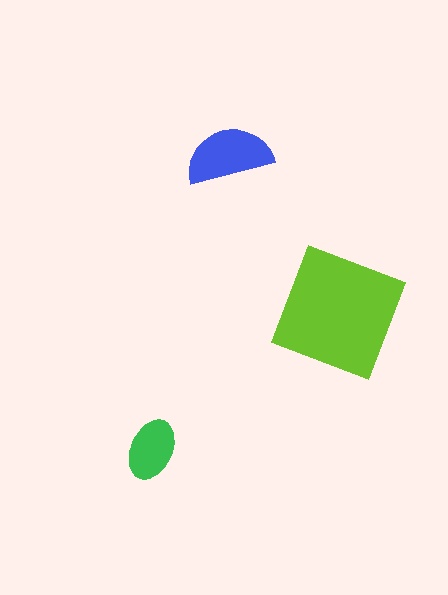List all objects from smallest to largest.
The green ellipse, the blue semicircle, the lime square.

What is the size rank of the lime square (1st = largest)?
1st.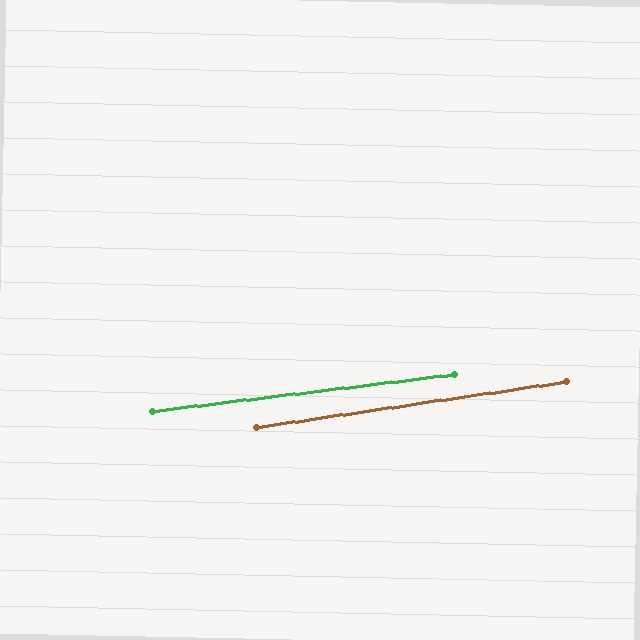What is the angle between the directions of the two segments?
Approximately 1 degree.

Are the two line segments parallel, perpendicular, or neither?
Parallel — their directions differ by only 1.4°.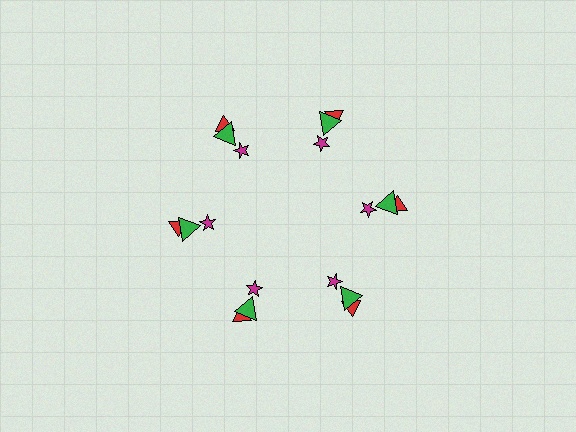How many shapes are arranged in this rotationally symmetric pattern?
There are 18 shapes, arranged in 6 groups of 3.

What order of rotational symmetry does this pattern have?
This pattern has 6-fold rotational symmetry.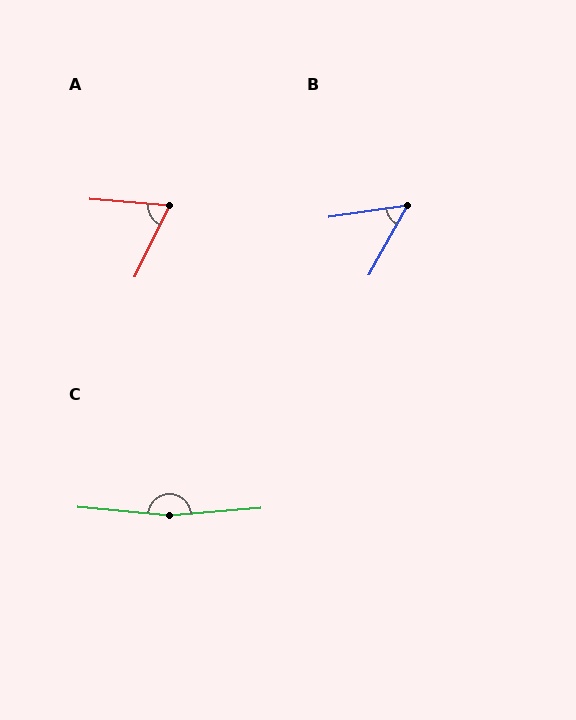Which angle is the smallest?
B, at approximately 53 degrees.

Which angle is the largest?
C, at approximately 170 degrees.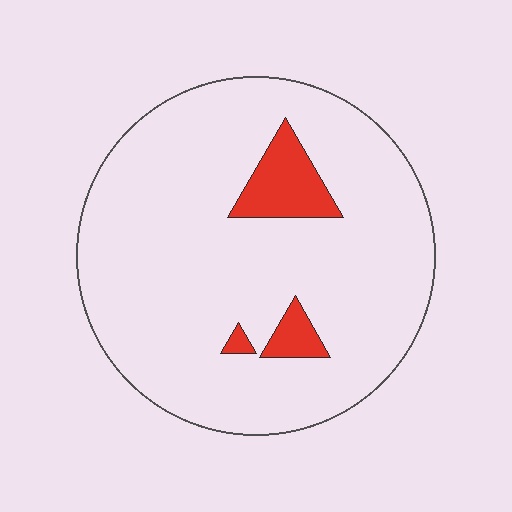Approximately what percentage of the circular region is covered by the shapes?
Approximately 10%.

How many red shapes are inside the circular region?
3.